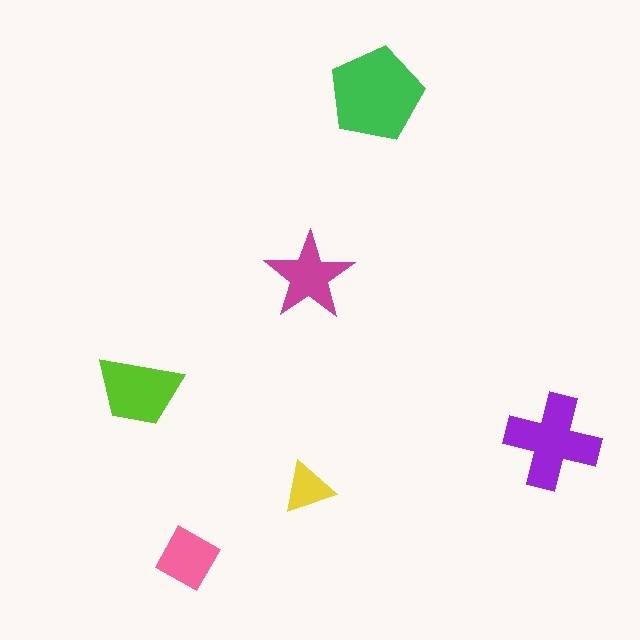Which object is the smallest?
The yellow triangle.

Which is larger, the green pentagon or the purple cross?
The green pentagon.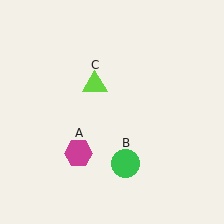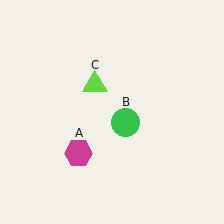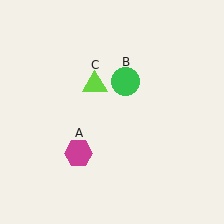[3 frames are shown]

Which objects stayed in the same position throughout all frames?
Magenta hexagon (object A) and lime triangle (object C) remained stationary.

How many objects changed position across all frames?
1 object changed position: green circle (object B).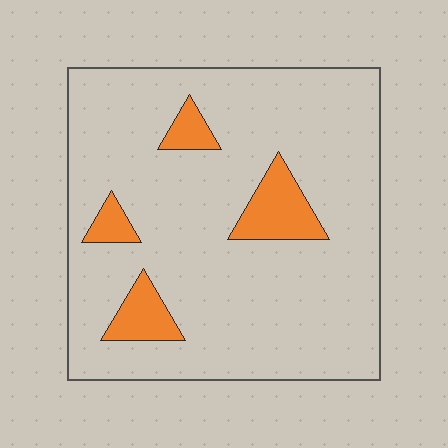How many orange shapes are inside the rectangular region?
4.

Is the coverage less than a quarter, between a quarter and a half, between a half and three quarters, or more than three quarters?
Less than a quarter.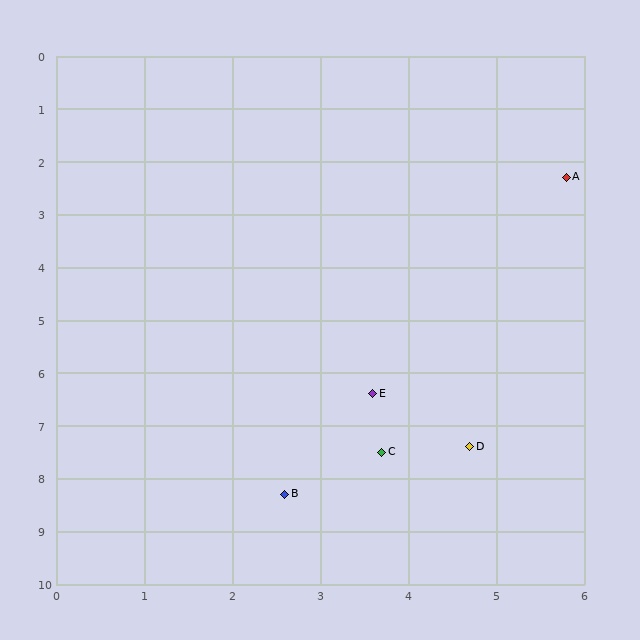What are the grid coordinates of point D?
Point D is at approximately (4.7, 7.4).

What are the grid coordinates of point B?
Point B is at approximately (2.6, 8.3).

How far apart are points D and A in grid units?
Points D and A are about 5.2 grid units apart.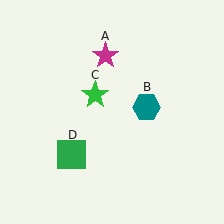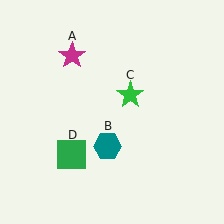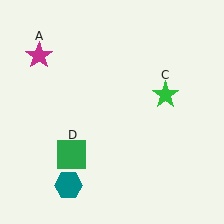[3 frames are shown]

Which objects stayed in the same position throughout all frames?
Green square (object D) remained stationary.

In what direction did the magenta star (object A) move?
The magenta star (object A) moved left.